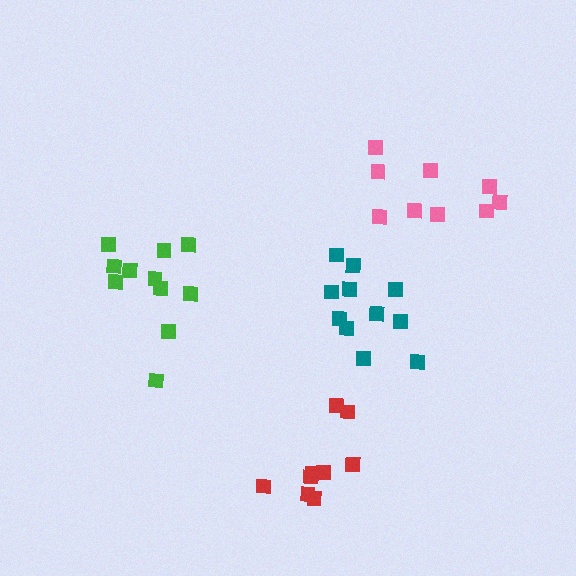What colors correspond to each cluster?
The clusters are colored: teal, red, green, pink.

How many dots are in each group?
Group 1: 11 dots, Group 2: 9 dots, Group 3: 11 dots, Group 4: 9 dots (40 total).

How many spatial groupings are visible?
There are 4 spatial groupings.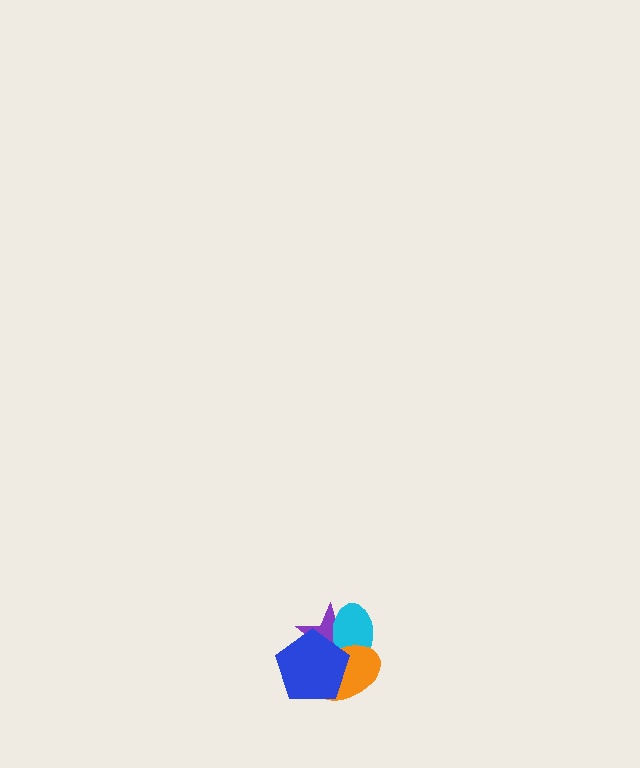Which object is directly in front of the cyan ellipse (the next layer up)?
The orange ellipse is directly in front of the cyan ellipse.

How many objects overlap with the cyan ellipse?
3 objects overlap with the cyan ellipse.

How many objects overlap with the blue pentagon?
3 objects overlap with the blue pentagon.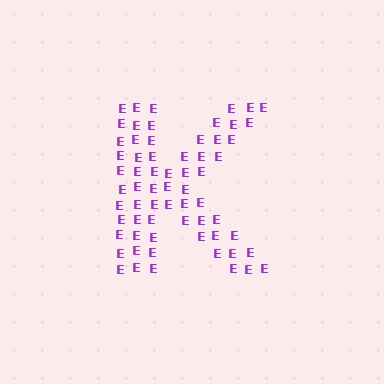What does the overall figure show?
The overall figure shows the letter K.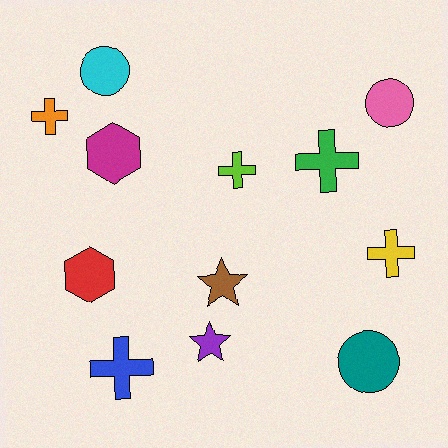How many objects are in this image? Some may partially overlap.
There are 12 objects.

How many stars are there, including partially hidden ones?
There are 2 stars.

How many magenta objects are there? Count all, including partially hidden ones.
There is 1 magenta object.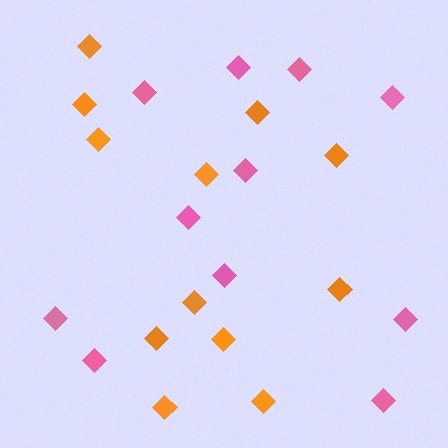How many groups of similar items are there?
There are 2 groups: one group of orange diamonds (12) and one group of pink diamonds (11).